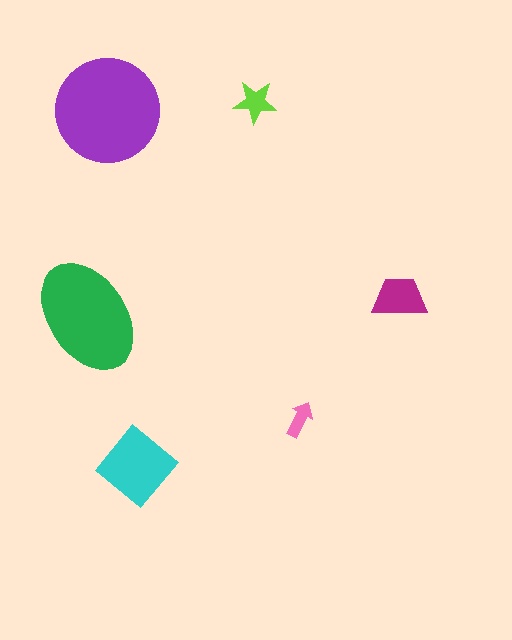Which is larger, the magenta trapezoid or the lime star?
The magenta trapezoid.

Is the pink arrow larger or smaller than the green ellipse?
Smaller.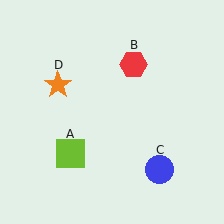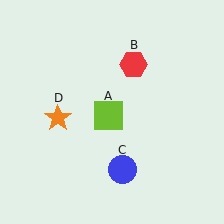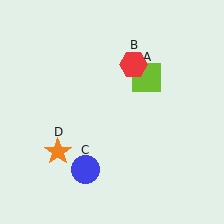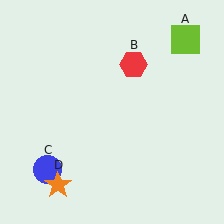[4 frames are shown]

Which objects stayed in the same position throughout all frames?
Red hexagon (object B) remained stationary.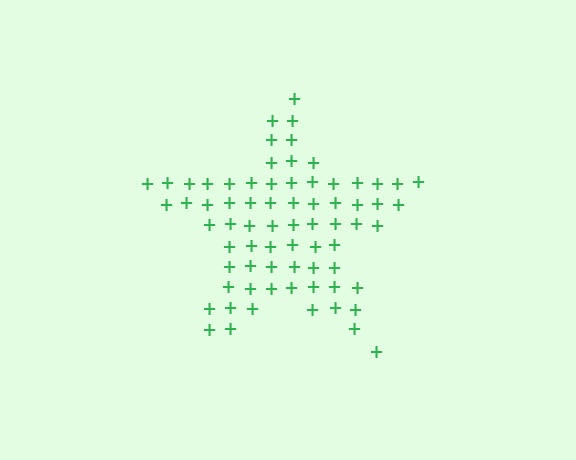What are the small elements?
The small elements are plus signs.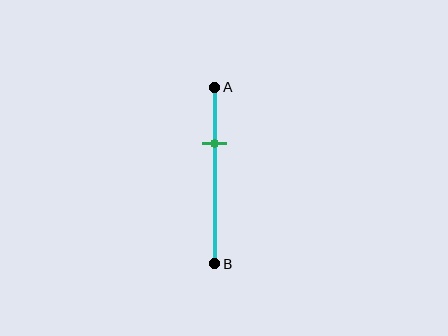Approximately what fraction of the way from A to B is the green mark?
The green mark is approximately 30% of the way from A to B.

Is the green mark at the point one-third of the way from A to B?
Yes, the mark is approximately at the one-third point.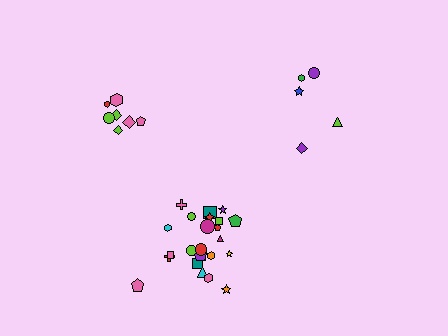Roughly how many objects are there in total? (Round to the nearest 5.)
Roughly 40 objects in total.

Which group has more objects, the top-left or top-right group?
The top-left group.